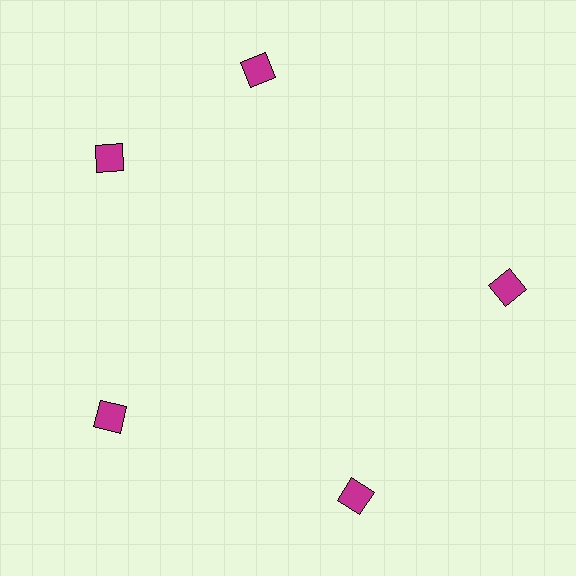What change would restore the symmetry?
The symmetry would be restored by rotating it back into even spacing with its neighbors so that all 5 diamonds sit at equal angles and equal distance from the center.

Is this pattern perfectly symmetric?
No. The 5 magenta diamonds are arranged in a ring, but one element near the 1 o'clock position is rotated out of alignment along the ring, breaking the 5-fold rotational symmetry.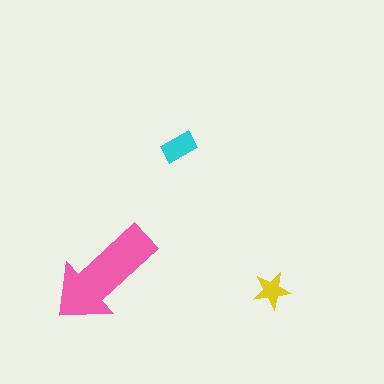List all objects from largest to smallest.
The pink arrow, the cyan rectangle, the yellow star.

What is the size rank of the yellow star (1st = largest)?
3rd.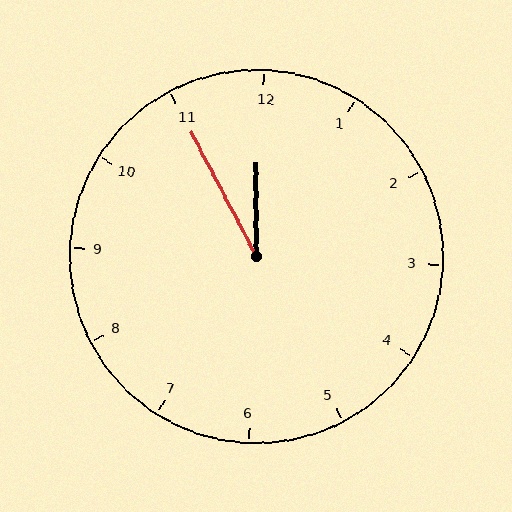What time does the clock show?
11:55.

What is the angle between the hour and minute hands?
Approximately 28 degrees.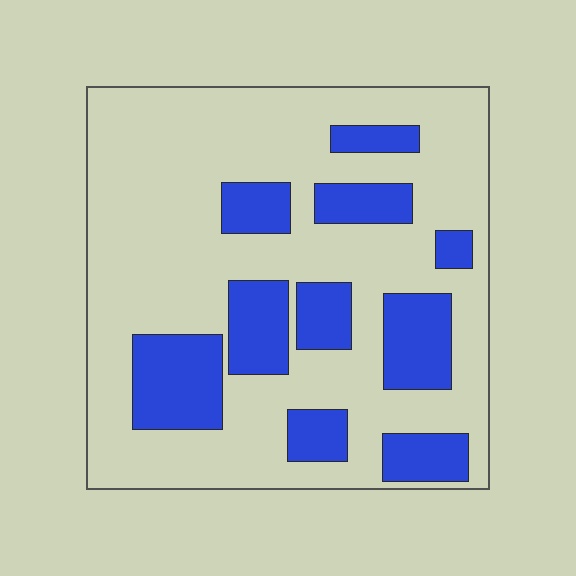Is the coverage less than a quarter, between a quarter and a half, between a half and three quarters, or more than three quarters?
Between a quarter and a half.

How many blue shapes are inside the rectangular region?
10.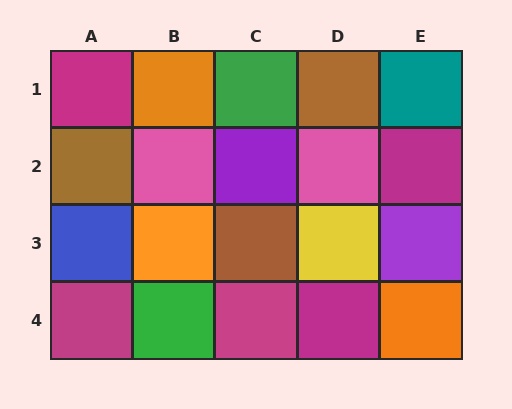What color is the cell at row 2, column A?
Brown.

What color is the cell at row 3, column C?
Brown.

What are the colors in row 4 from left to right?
Magenta, green, magenta, magenta, orange.